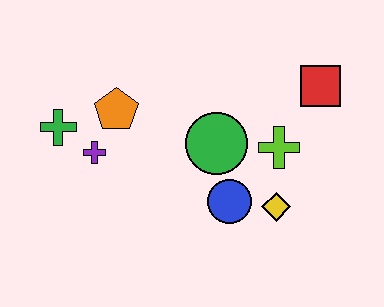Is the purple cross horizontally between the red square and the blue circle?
No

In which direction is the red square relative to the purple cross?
The red square is to the right of the purple cross.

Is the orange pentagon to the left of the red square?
Yes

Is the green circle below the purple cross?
No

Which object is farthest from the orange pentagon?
The red square is farthest from the orange pentagon.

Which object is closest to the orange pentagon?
The purple cross is closest to the orange pentagon.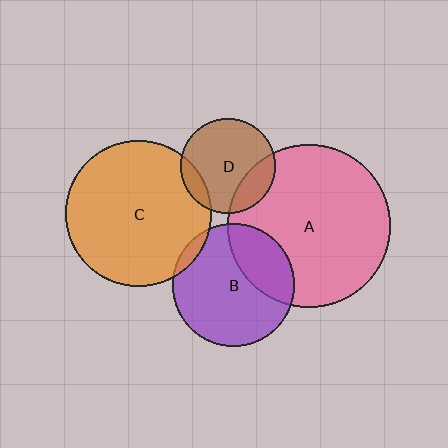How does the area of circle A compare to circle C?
Approximately 1.3 times.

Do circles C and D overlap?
Yes.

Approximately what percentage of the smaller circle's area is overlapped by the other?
Approximately 10%.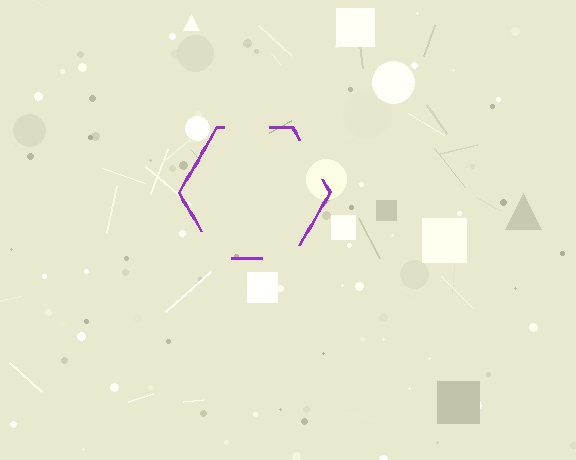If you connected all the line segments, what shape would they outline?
They would outline a hexagon.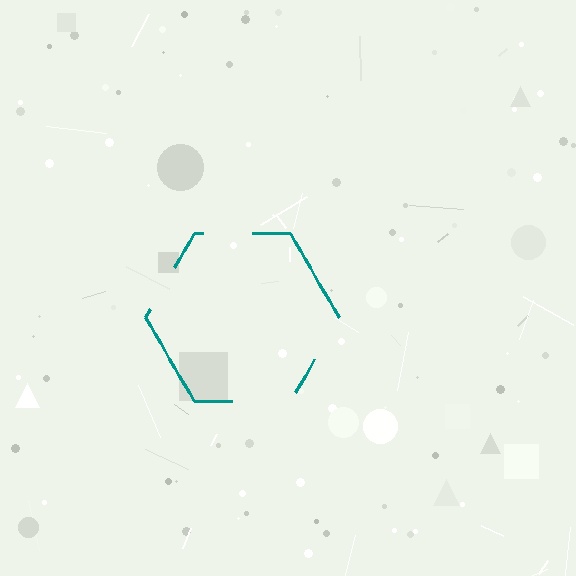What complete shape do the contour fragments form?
The contour fragments form a hexagon.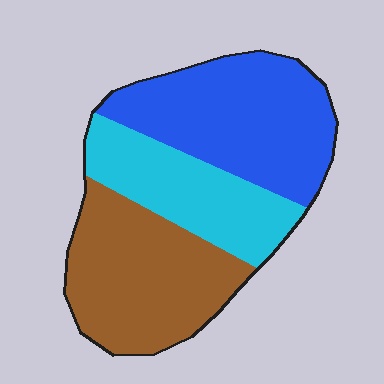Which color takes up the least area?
Cyan, at roughly 25%.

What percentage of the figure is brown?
Brown takes up between a quarter and a half of the figure.